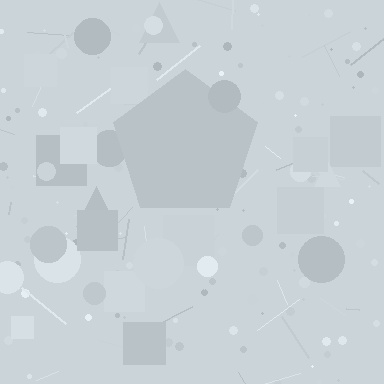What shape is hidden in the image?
A pentagon is hidden in the image.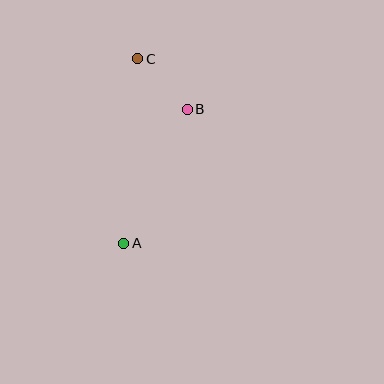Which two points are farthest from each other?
Points A and C are farthest from each other.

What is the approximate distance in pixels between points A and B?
The distance between A and B is approximately 149 pixels.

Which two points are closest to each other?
Points B and C are closest to each other.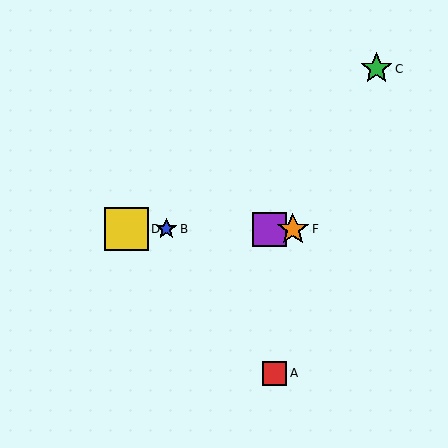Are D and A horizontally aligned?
No, D is at y≈229 and A is at y≈373.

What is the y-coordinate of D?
Object D is at y≈229.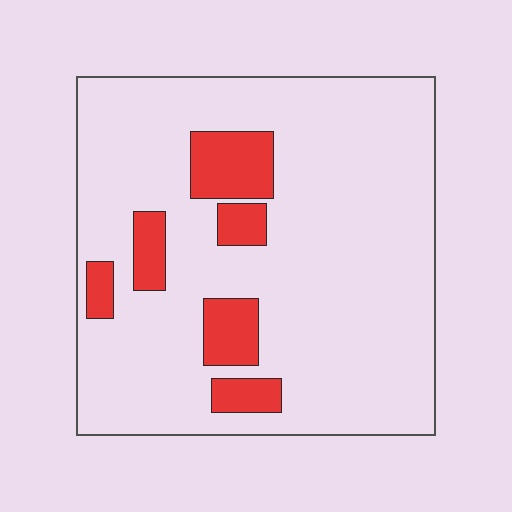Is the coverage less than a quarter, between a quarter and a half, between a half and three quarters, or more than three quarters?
Less than a quarter.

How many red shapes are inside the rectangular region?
6.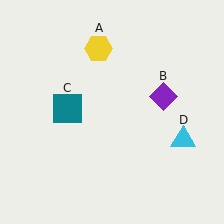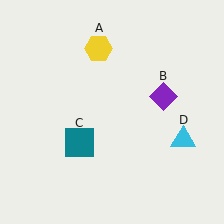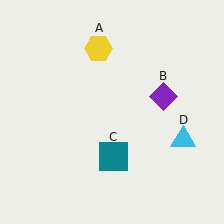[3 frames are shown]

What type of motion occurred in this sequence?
The teal square (object C) rotated counterclockwise around the center of the scene.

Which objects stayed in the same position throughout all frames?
Yellow hexagon (object A) and purple diamond (object B) and cyan triangle (object D) remained stationary.